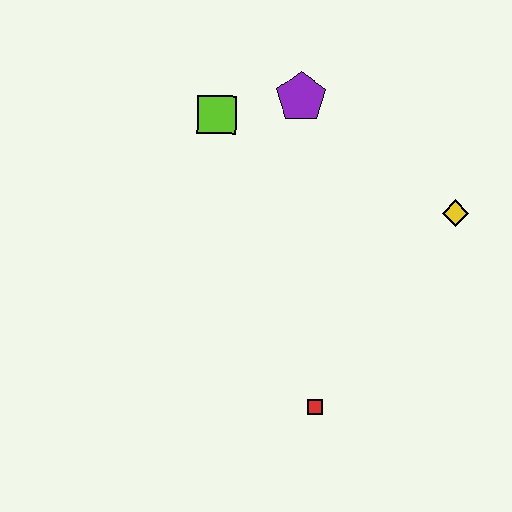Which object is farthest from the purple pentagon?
The red square is farthest from the purple pentagon.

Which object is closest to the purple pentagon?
The lime square is closest to the purple pentagon.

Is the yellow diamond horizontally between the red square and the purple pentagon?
No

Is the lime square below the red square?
No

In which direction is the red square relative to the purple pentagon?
The red square is below the purple pentagon.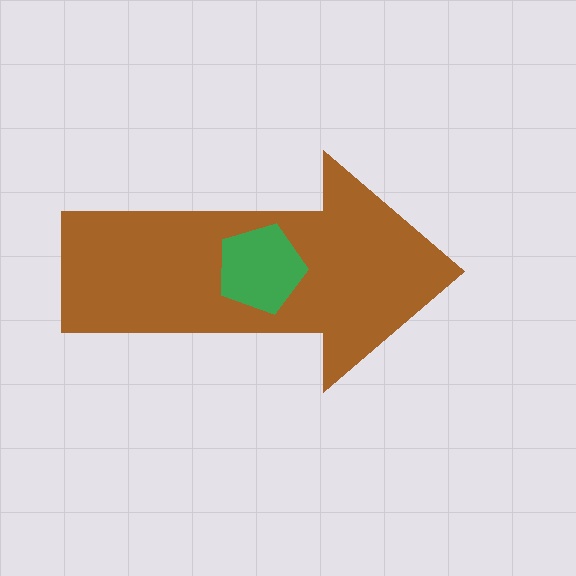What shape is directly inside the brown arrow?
The green pentagon.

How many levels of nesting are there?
2.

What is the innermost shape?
The green pentagon.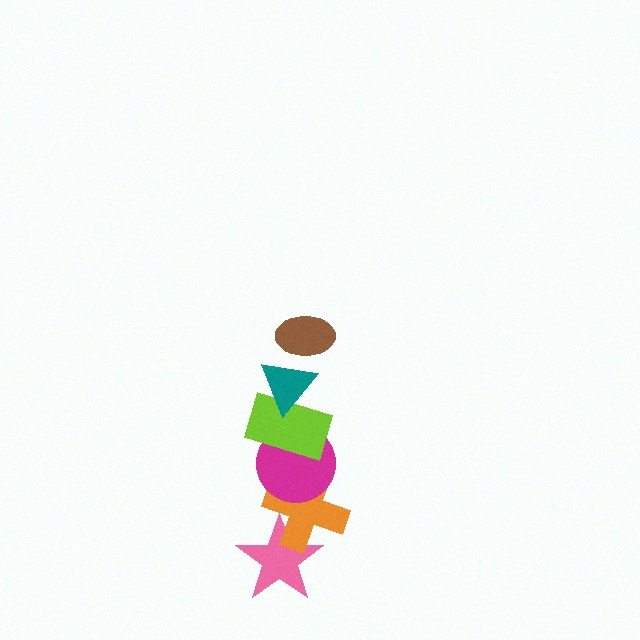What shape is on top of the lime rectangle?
The teal triangle is on top of the lime rectangle.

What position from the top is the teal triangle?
The teal triangle is 2nd from the top.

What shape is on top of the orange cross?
The magenta circle is on top of the orange cross.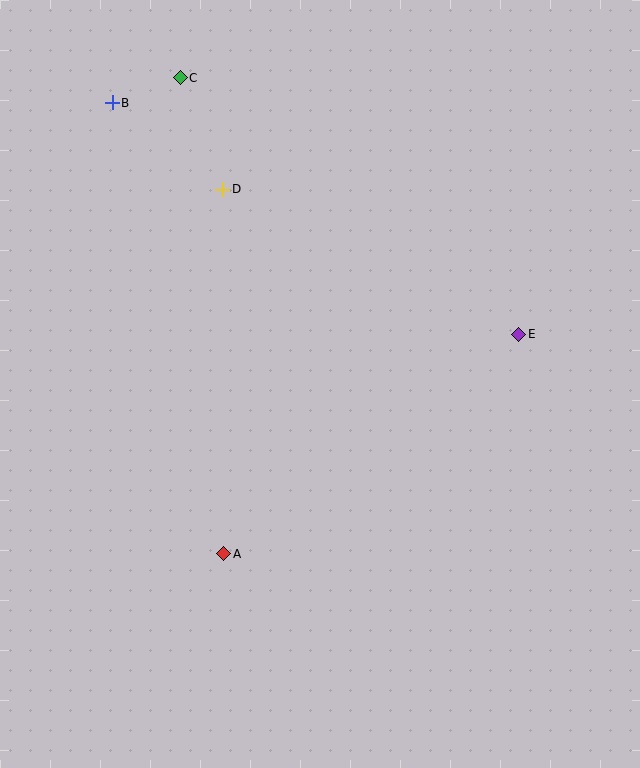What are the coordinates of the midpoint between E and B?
The midpoint between E and B is at (315, 218).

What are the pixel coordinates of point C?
Point C is at (180, 78).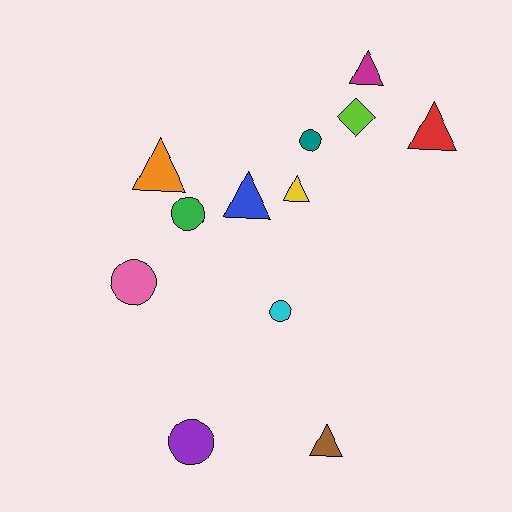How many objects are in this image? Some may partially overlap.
There are 12 objects.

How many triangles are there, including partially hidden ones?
There are 6 triangles.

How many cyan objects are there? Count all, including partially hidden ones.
There is 1 cyan object.